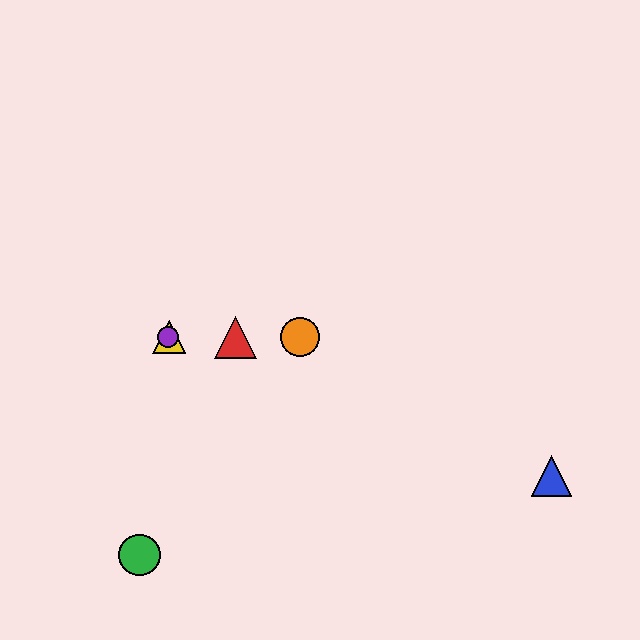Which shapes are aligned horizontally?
The red triangle, the yellow triangle, the purple circle, the orange circle are aligned horizontally.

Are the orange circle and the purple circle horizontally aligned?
Yes, both are at y≈337.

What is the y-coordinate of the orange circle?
The orange circle is at y≈337.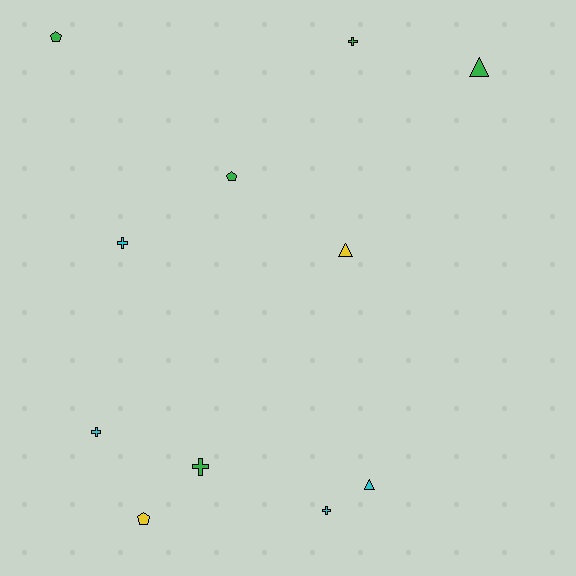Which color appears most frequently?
Green, with 5 objects.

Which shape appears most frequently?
Cross, with 5 objects.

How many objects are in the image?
There are 11 objects.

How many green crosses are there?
There are 2 green crosses.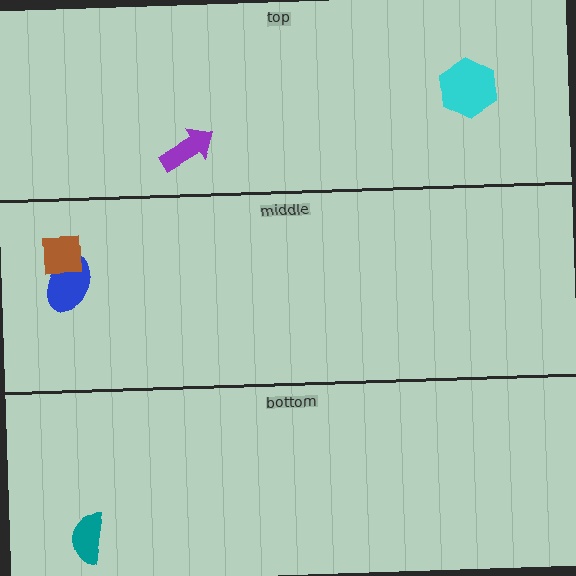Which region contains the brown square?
The middle region.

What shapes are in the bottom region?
The teal semicircle.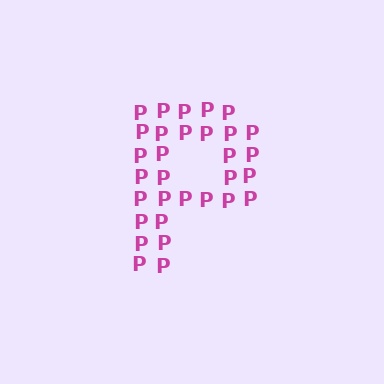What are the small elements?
The small elements are letter P's.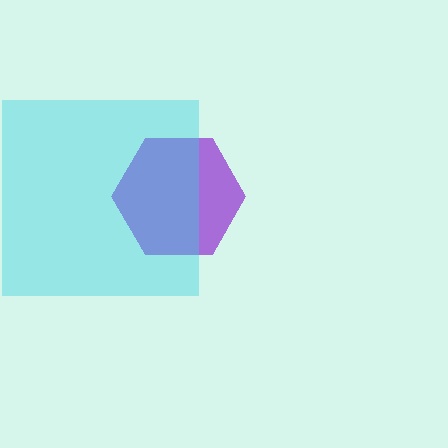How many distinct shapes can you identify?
There are 2 distinct shapes: a purple hexagon, a cyan square.